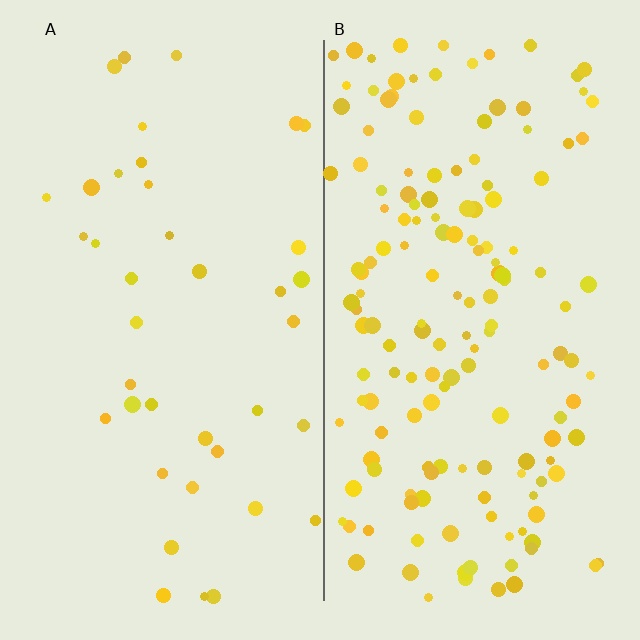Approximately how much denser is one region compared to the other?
Approximately 4.0× — region B over region A.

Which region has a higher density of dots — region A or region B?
B (the right).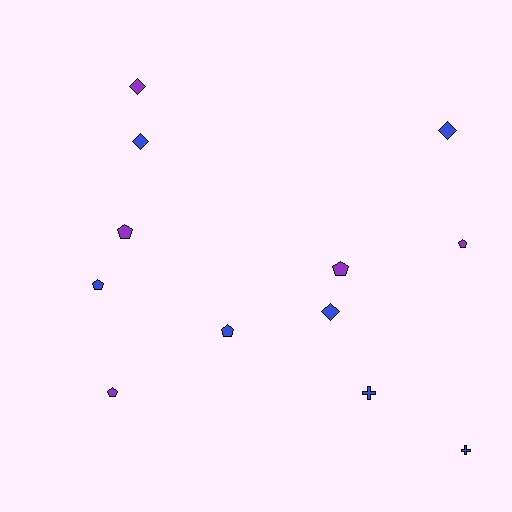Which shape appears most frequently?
Pentagon, with 6 objects.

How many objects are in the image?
There are 12 objects.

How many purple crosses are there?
There are no purple crosses.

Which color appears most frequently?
Blue, with 7 objects.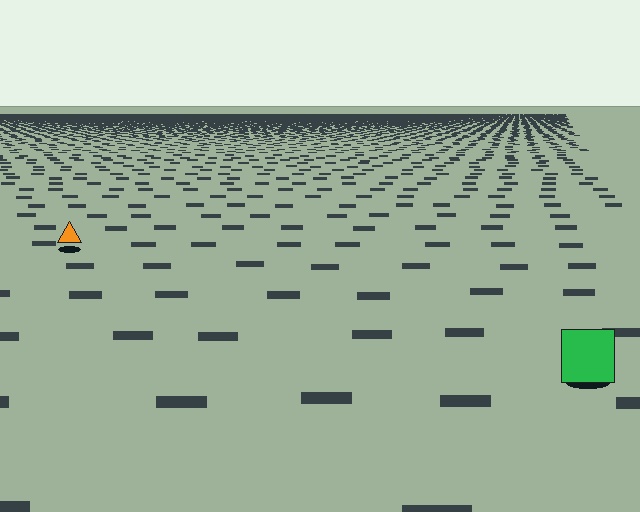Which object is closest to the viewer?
The green square is closest. The texture marks near it are larger and more spread out.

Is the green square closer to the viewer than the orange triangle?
Yes. The green square is closer — you can tell from the texture gradient: the ground texture is coarser near it.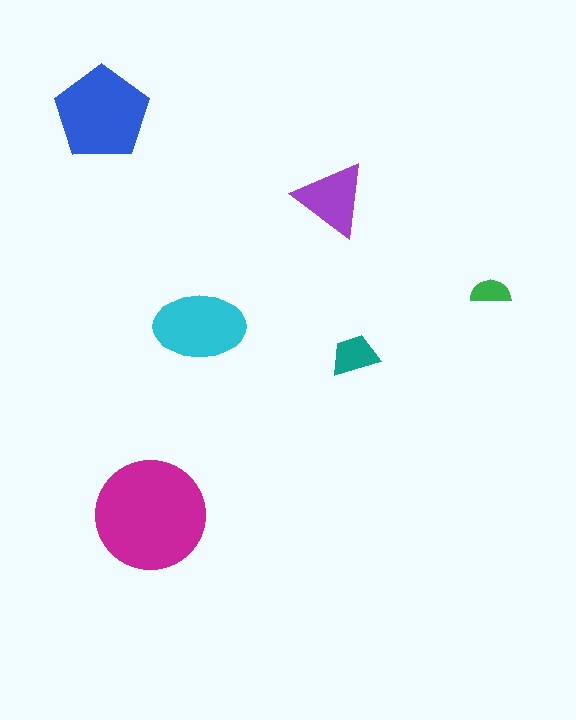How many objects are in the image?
There are 6 objects in the image.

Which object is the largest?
The magenta circle.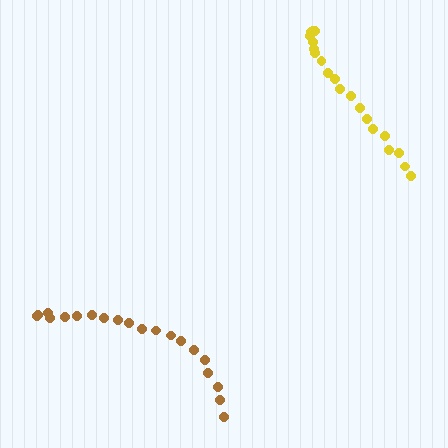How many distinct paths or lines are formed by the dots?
There are 2 distinct paths.